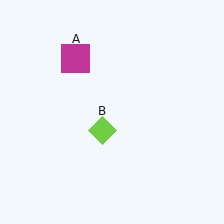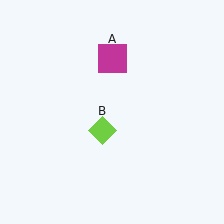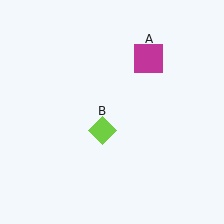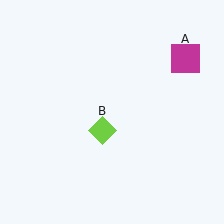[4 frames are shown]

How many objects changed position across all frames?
1 object changed position: magenta square (object A).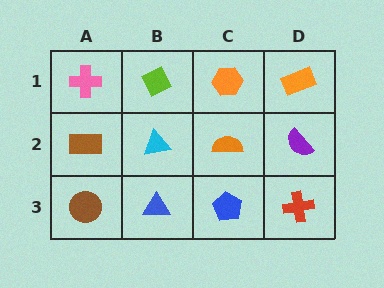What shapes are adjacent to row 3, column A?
A brown rectangle (row 2, column A), a blue triangle (row 3, column B).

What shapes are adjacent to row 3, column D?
A purple semicircle (row 2, column D), a blue pentagon (row 3, column C).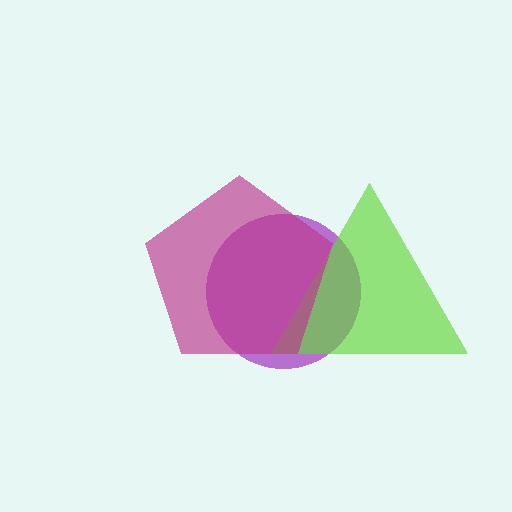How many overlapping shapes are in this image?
There are 3 overlapping shapes in the image.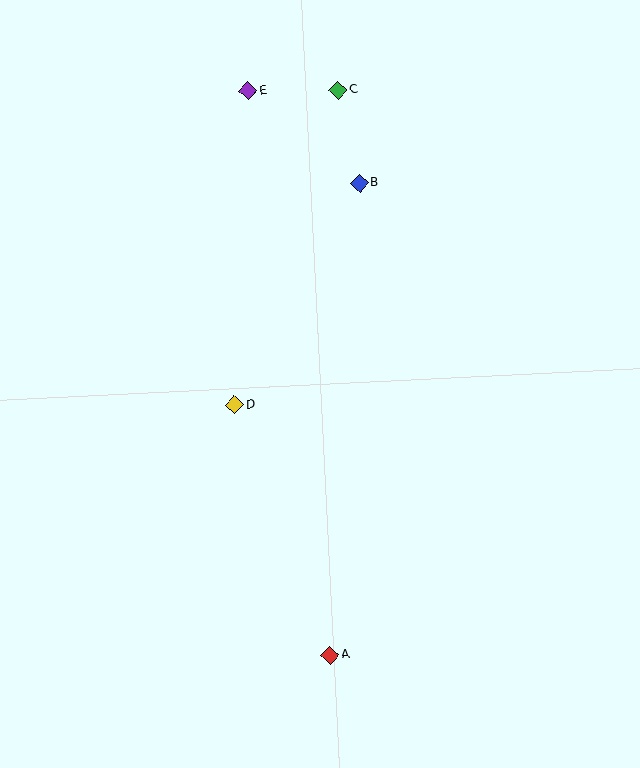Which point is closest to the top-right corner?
Point C is closest to the top-right corner.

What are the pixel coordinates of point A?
Point A is at (330, 655).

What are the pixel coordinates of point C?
Point C is at (338, 90).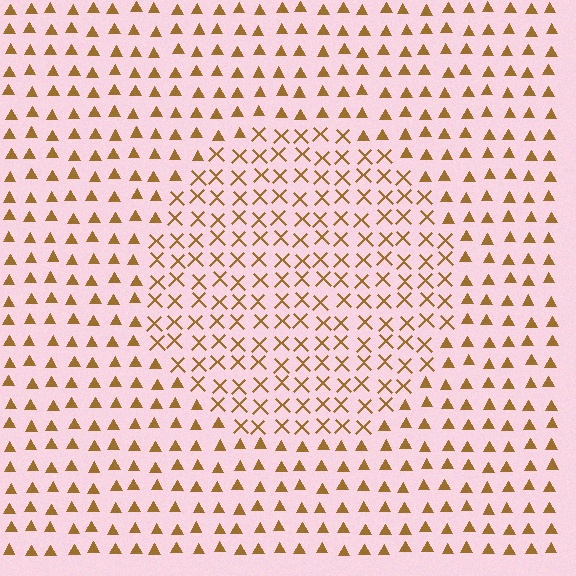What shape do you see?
I see a circle.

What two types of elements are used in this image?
The image uses X marks inside the circle region and triangles outside it.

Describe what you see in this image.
The image is filled with small brown elements arranged in a uniform grid. A circle-shaped region contains X marks, while the surrounding area contains triangles. The boundary is defined purely by the change in element shape.